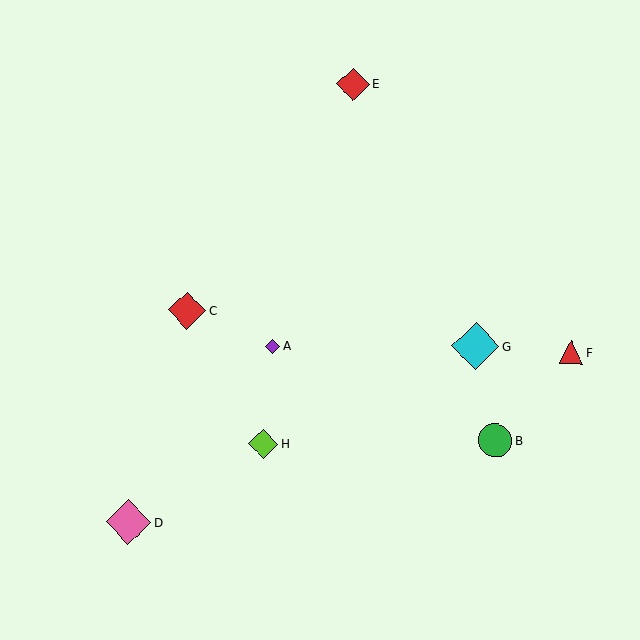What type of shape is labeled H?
Shape H is a lime diamond.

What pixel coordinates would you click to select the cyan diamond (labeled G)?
Click at (475, 346) to select the cyan diamond G.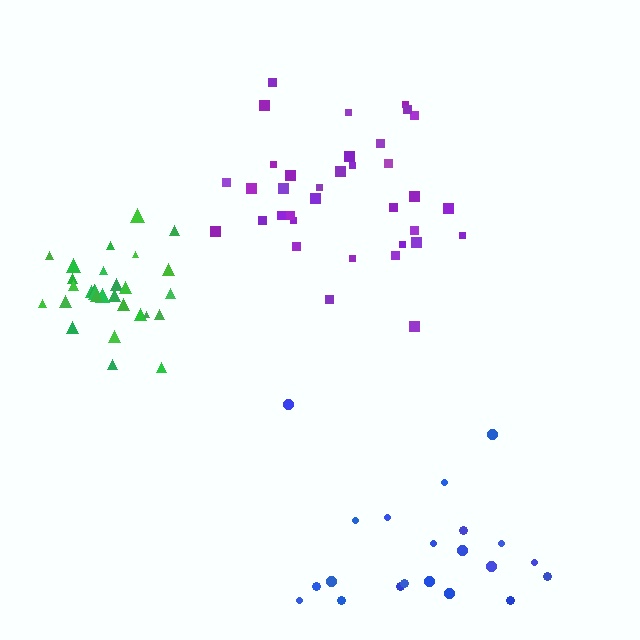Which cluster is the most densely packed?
Green.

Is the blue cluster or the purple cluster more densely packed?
Purple.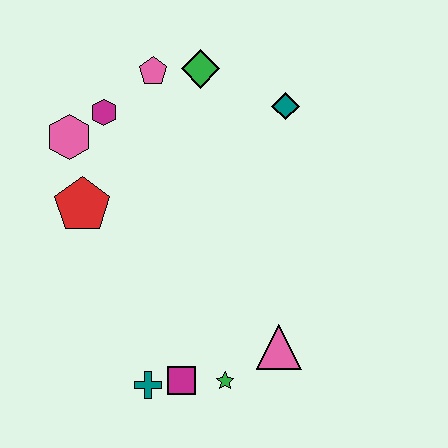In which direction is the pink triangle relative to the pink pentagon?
The pink triangle is below the pink pentagon.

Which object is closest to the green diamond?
The pink pentagon is closest to the green diamond.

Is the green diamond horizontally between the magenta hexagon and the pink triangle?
Yes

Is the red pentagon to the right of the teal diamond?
No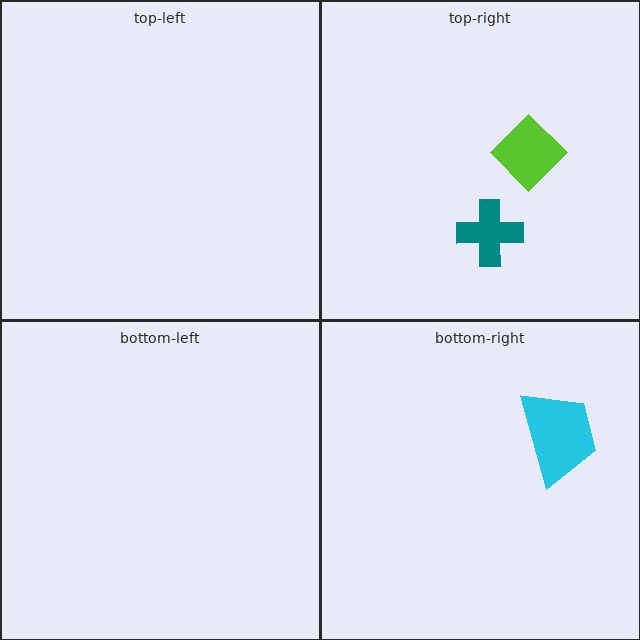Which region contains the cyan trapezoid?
The bottom-right region.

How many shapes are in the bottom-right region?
1.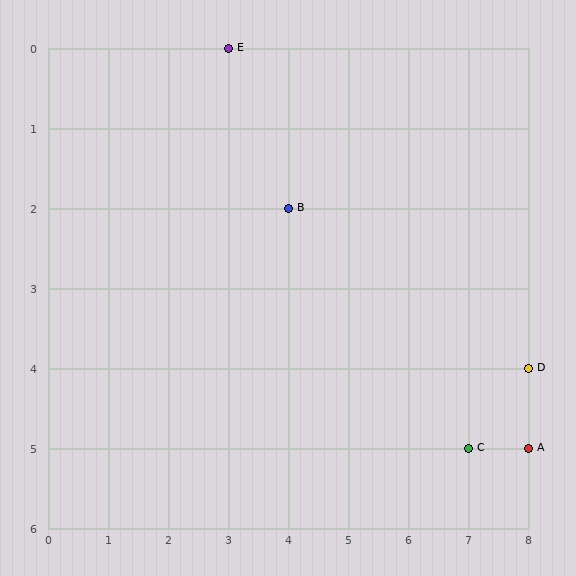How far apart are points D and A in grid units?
Points D and A are 1 row apart.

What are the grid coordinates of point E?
Point E is at grid coordinates (3, 0).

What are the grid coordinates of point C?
Point C is at grid coordinates (7, 5).